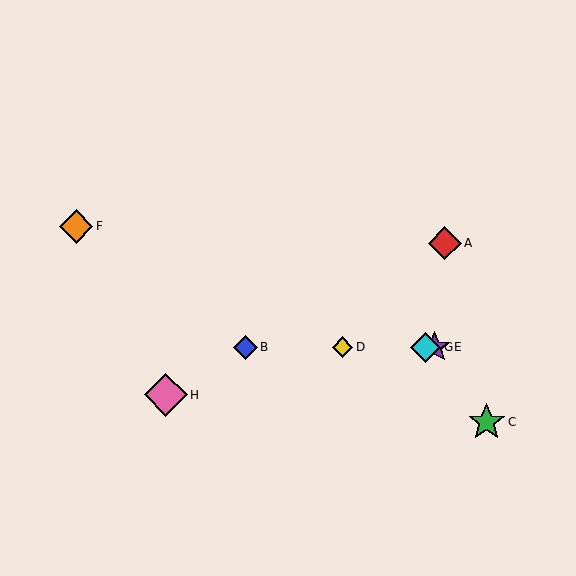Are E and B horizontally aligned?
Yes, both are at y≈347.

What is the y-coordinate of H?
Object H is at y≈395.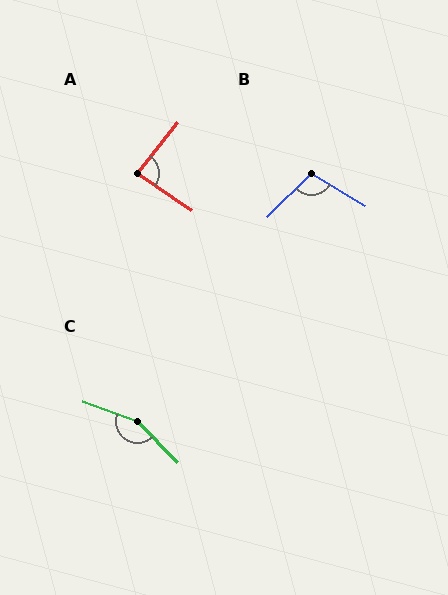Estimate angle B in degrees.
Approximately 105 degrees.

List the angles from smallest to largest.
A (86°), B (105°), C (154°).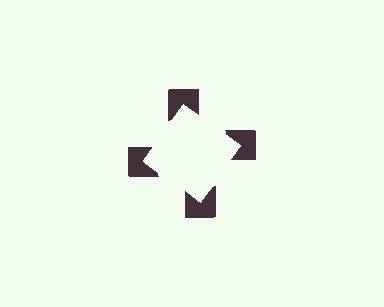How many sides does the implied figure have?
4 sides.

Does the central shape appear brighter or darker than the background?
It typically appears slightly brighter than the background, even though no actual brightness change is drawn.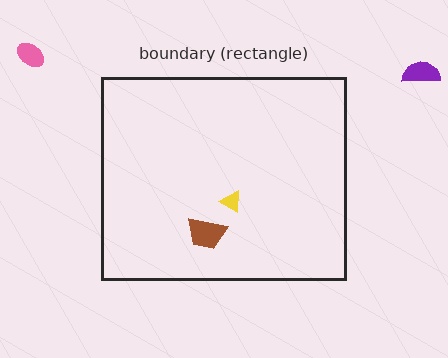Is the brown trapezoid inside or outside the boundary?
Inside.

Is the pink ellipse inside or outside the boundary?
Outside.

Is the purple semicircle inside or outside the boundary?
Outside.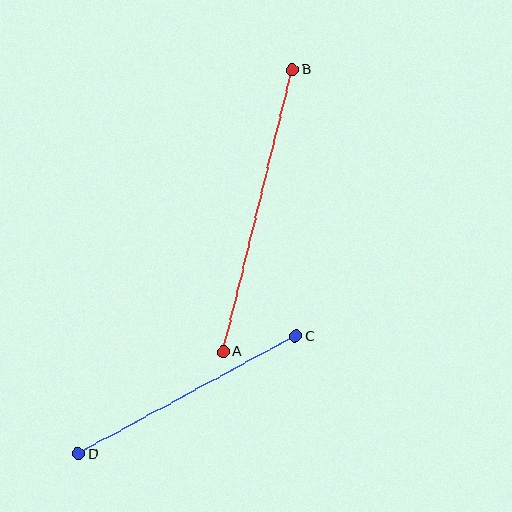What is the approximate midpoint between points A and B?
The midpoint is at approximately (258, 211) pixels.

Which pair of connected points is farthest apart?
Points A and B are farthest apart.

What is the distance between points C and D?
The distance is approximately 247 pixels.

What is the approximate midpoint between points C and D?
The midpoint is at approximately (187, 395) pixels.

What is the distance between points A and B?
The distance is approximately 291 pixels.